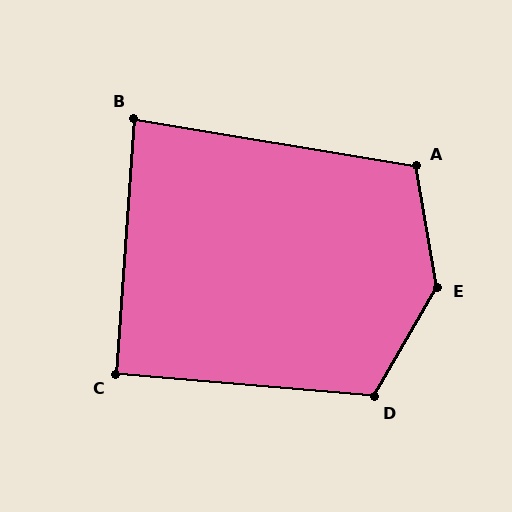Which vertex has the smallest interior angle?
B, at approximately 85 degrees.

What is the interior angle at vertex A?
Approximately 109 degrees (obtuse).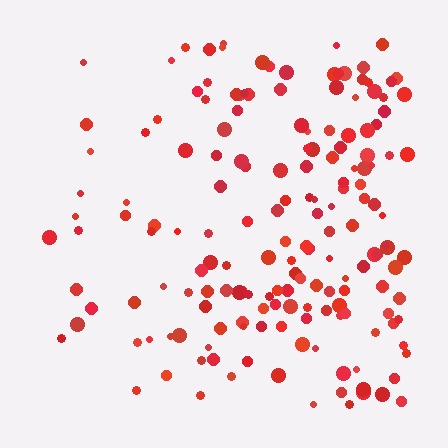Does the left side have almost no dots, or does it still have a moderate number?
Still a moderate number, just noticeably fewer than the right.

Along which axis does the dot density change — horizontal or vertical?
Horizontal.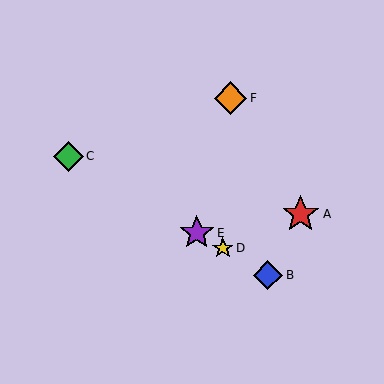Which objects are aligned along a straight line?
Objects B, C, D, E are aligned along a straight line.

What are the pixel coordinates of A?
Object A is at (301, 214).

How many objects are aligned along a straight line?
4 objects (B, C, D, E) are aligned along a straight line.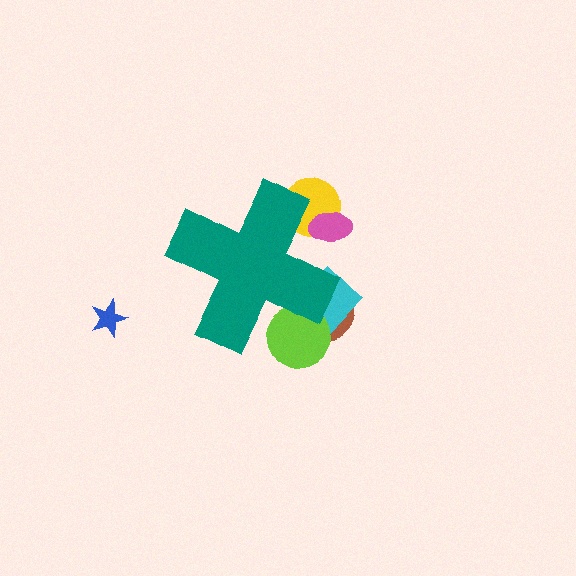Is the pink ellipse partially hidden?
Yes, the pink ellipse is partially hidden behind the teal cross.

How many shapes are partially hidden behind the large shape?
5 shapes are partially hidden.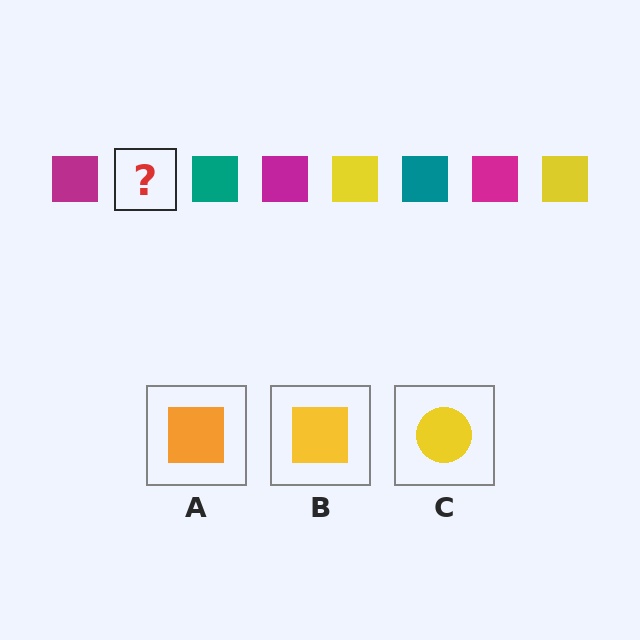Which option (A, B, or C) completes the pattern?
B.